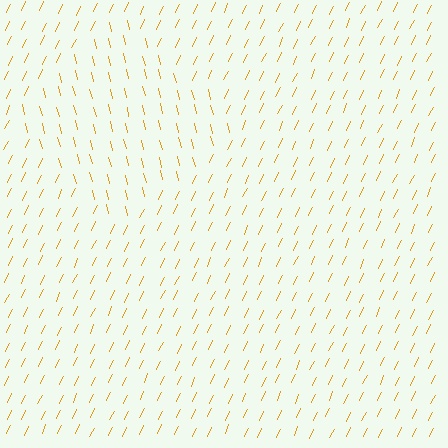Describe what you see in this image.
The image is filled with small orange line segments. A diamond region in the image has lines oriented differently from the surrounding lines, creating a visible texture boundary.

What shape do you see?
I see a diamond.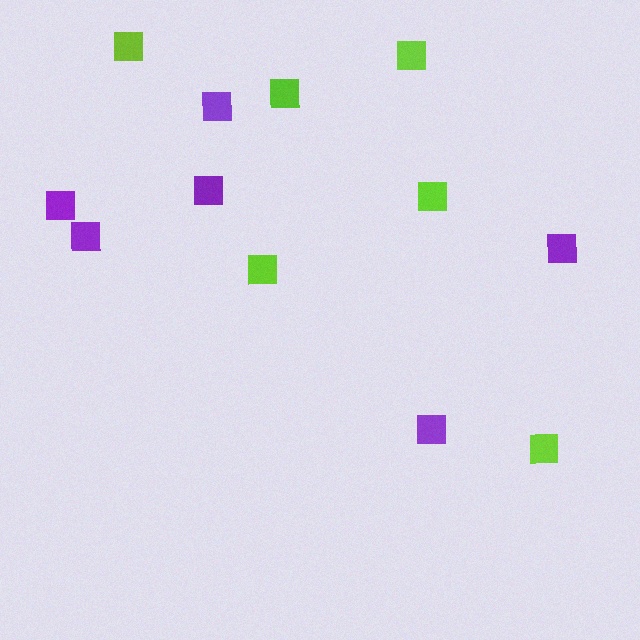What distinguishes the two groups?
There are 2 groups: one group of lime squares (6) and one group of purple squares (6).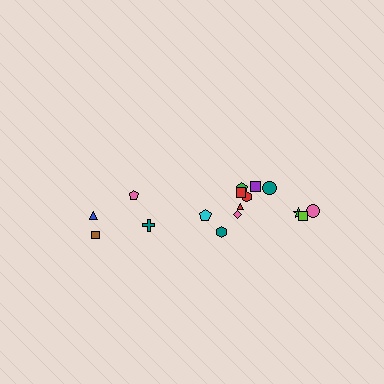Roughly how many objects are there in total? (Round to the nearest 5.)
Roughly 15 objects in total.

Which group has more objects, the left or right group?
The right group.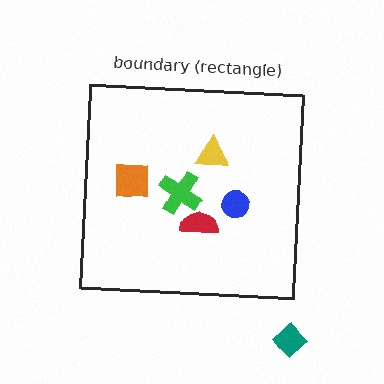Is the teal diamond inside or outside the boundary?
Outside.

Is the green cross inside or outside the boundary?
Inside.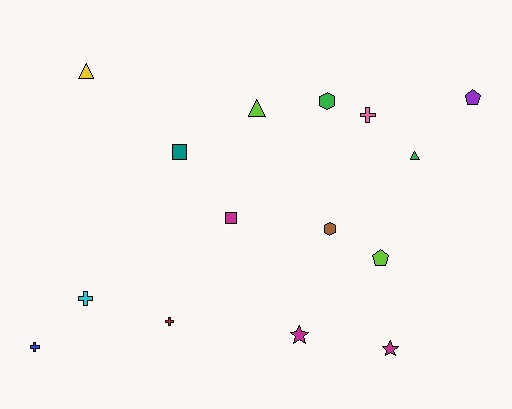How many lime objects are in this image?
There are 2 lime objects.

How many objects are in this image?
There are 15 objects.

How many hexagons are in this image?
There are 2 hexagons.